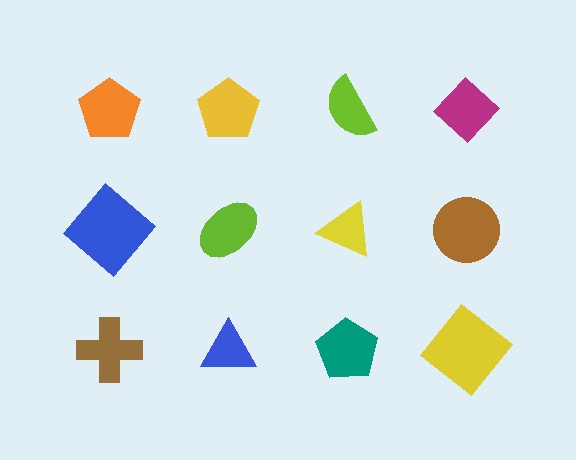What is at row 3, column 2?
A blue triangle.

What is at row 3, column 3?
A teal pentagon.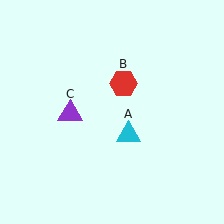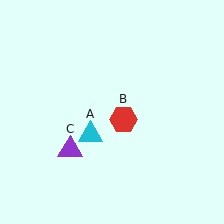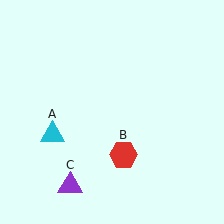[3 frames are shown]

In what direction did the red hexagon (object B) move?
The red hexagon (object B) moved down.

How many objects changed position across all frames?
3 objects changed position: cyan triangle (object A), red hexagon (object B), purple triangle (object C).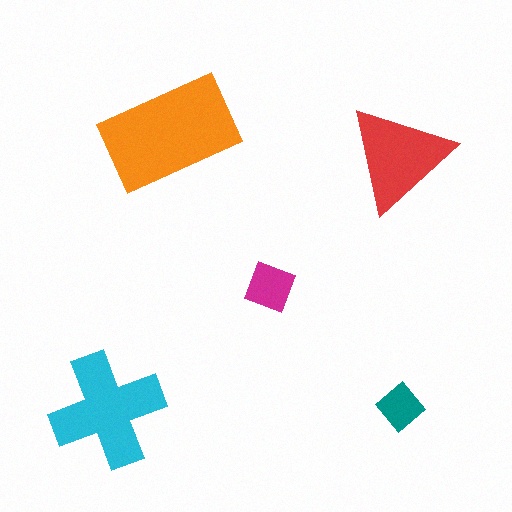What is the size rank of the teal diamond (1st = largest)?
5th.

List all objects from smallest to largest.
The teal diamond, the magenta square, the red triangle, the cyan cross, the orange rectangle.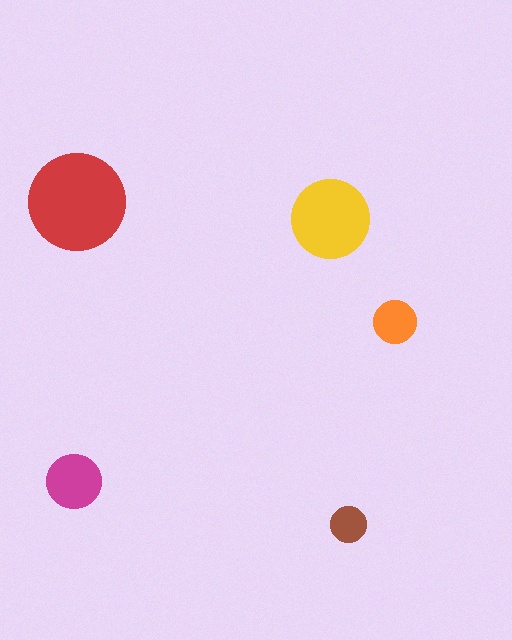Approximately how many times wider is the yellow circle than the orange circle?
About 2 times wider.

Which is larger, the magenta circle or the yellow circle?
The yellow one.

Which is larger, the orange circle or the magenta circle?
The magenta one.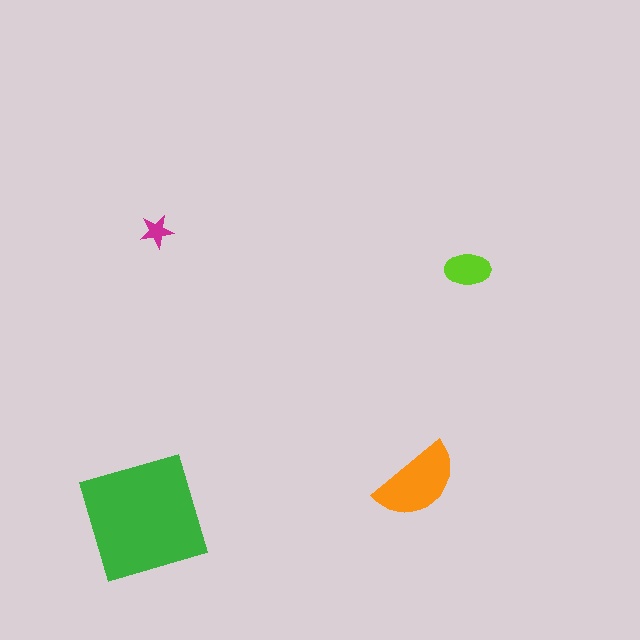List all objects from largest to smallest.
The green square, the orange semicircle, the lime ellipse, the magenta star.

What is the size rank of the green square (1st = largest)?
1st.